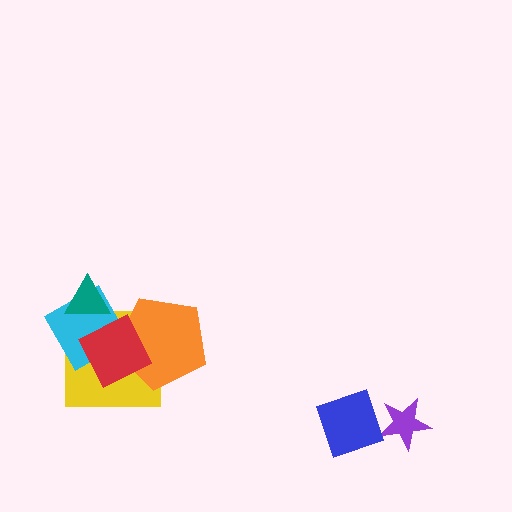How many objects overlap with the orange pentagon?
3 objects overlap with the orange pentagon.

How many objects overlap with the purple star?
1 object overlaps with the purple star.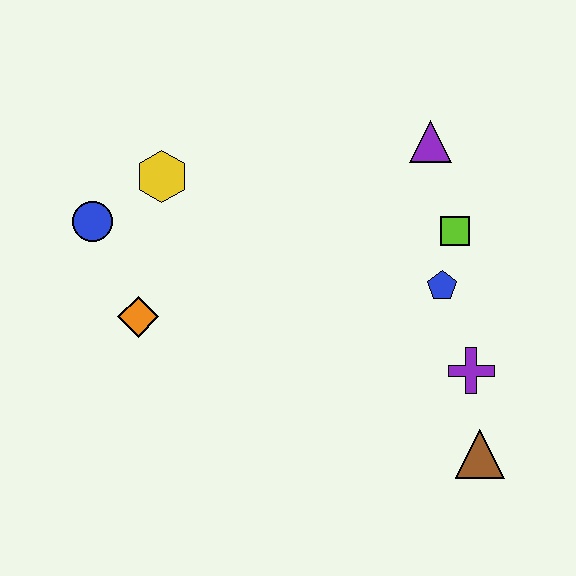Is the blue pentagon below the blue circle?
Yes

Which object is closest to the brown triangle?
The purple cross is closest to the brown triangle.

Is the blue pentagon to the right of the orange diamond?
Yes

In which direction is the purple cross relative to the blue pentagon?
The purple cross is below the blue pentagon.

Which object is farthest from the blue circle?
The brown triangle is farthest from the blue circle.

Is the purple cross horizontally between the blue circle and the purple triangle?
No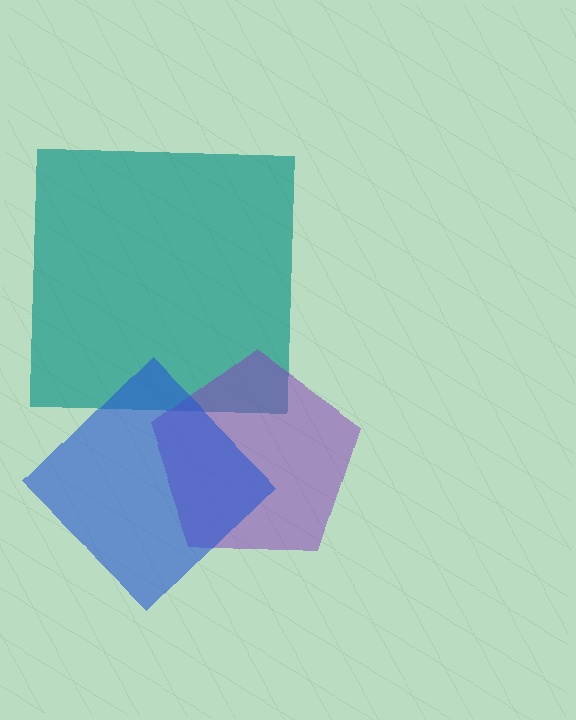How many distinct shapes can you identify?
There are 3 distinct shapes: a teal square, a purple pentagon, a blue diamond.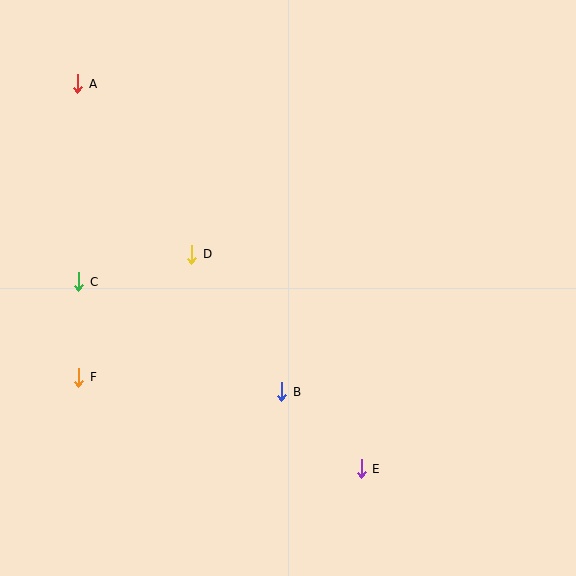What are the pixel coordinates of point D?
Point D is at (192, 254).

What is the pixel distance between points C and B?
The distance between C and B is 231 pixels.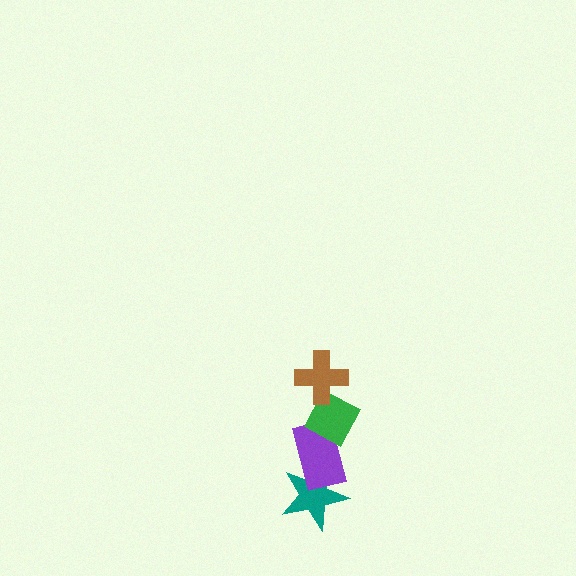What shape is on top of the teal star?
The purple rectangle is on top of the teal star.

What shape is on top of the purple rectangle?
The green diamond is on top of the purple rectangle.